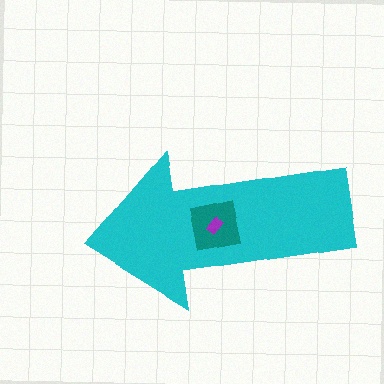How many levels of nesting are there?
3.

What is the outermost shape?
The cyan arrow.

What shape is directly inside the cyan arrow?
The teal square.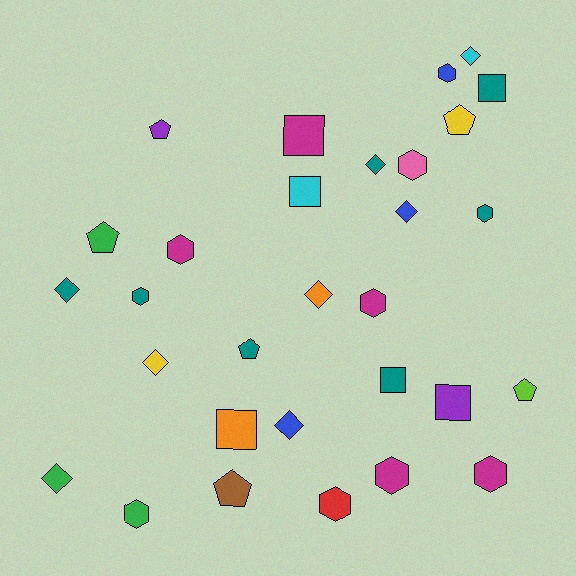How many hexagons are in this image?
There are 10 hexagons.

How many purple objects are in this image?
There are 2 purple objects.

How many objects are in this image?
There are 30 objects.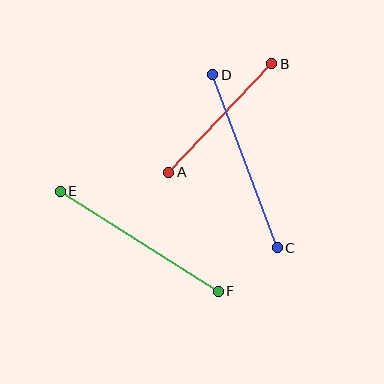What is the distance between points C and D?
The distance is approximately 185 pixels.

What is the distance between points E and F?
The distance is approximately 187 pixels.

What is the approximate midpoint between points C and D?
The midpoint is at approximately (245, 161) pixels.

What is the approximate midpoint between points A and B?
The midpoint is at approximately (220, 118) pixels.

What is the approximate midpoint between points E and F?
The midpoint is at approximately (139, 241) pixels.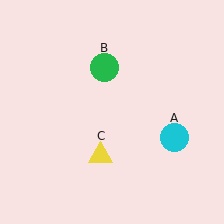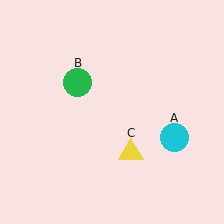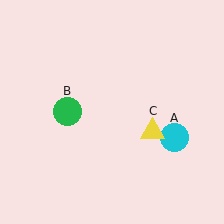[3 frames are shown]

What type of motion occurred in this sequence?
The green circle (object B), yellow triangle (object C) rotated counterclockwise around the center of the scene.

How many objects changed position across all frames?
2 objects changed position: green circle (object B), yellow triangle (object C).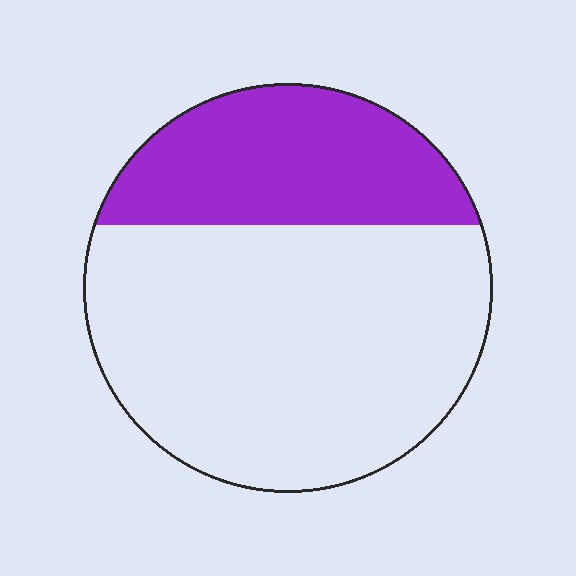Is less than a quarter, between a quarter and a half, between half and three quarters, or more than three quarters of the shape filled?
Between a quarter and a half.